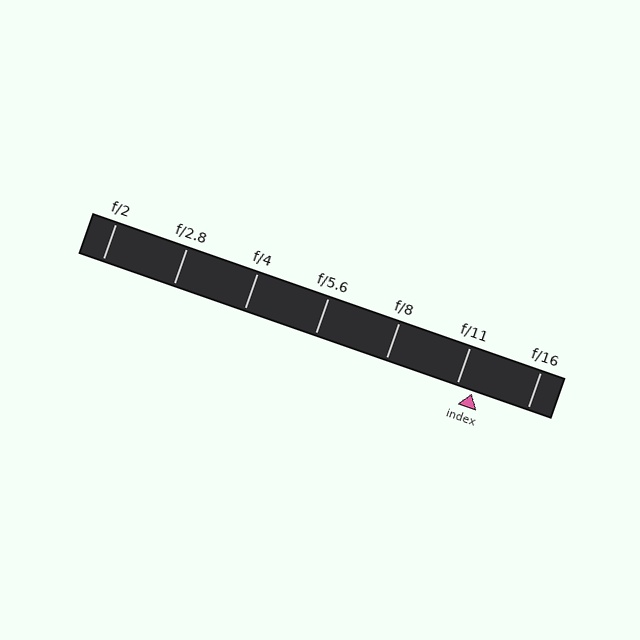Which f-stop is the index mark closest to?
The index mark is closest to f/11.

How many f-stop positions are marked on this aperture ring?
There are 7 f-stop positions marked.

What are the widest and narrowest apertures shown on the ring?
The widest aperture shown is f/2 and the narrowest is f/16.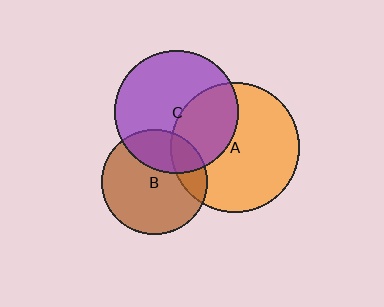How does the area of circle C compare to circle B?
Approximately 1.4 times.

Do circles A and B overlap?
Yes.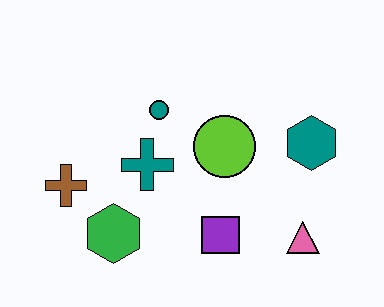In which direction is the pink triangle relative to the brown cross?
The pink triangle is to the right of the brown cross.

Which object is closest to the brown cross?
The green hexagon is closest to the brown cross.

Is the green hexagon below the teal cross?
Yes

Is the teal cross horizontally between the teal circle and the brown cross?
Yes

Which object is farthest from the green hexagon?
The teal hexagon is farthest from the green hexagon.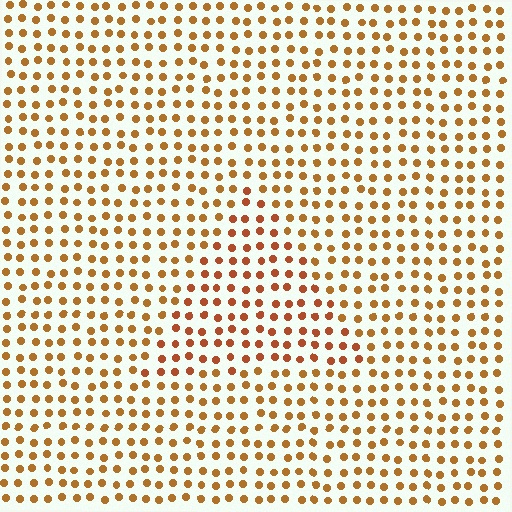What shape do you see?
I see a triangle.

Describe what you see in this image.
The image is filled with small brown elements in a uniform arrangement. A triangle-shaped region is visible where the elements are tinted to a slightly different hue, forming a subtle color boundary.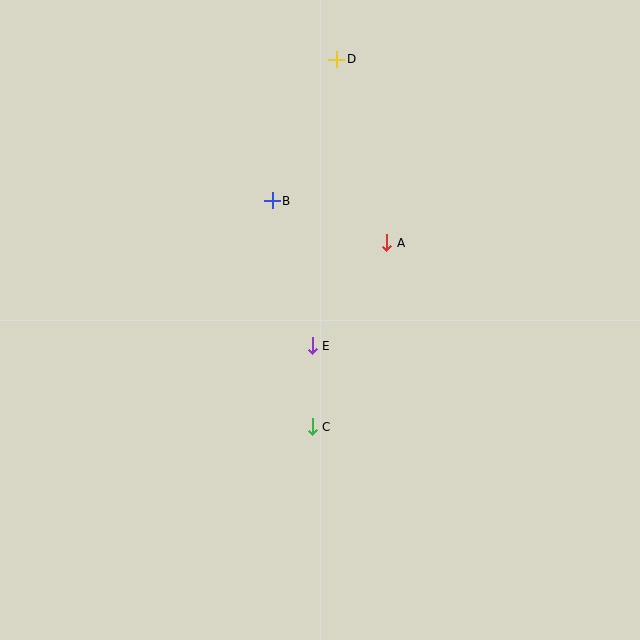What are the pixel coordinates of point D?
Point D is at (337, 59).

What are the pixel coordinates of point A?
Point A is at (387, 243).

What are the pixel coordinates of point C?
Point C is at (312, 427).